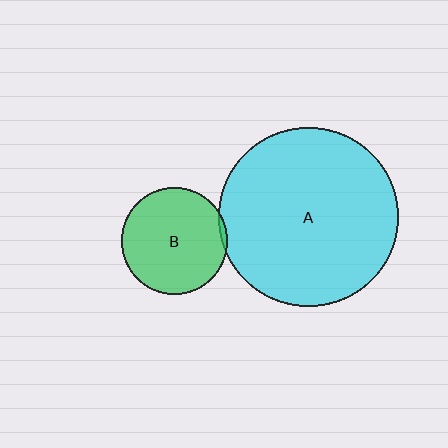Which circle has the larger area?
Circle A (cyan).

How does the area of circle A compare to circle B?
Approximately 2.8 times.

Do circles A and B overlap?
Yes.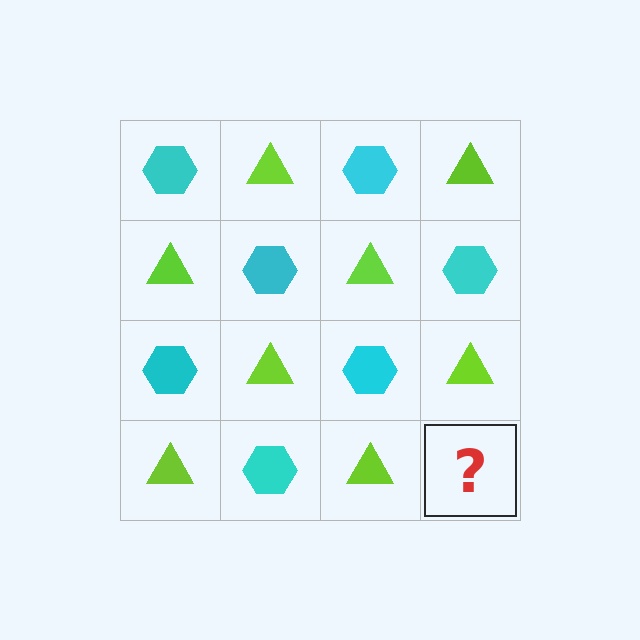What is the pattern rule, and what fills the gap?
The rule is that it alternates cyan hexagon and lime triangle in a checkerboard pattern. The gap should be filled with a cyan hexagon.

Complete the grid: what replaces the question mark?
The question mark should be replaced with a cyan hexagon.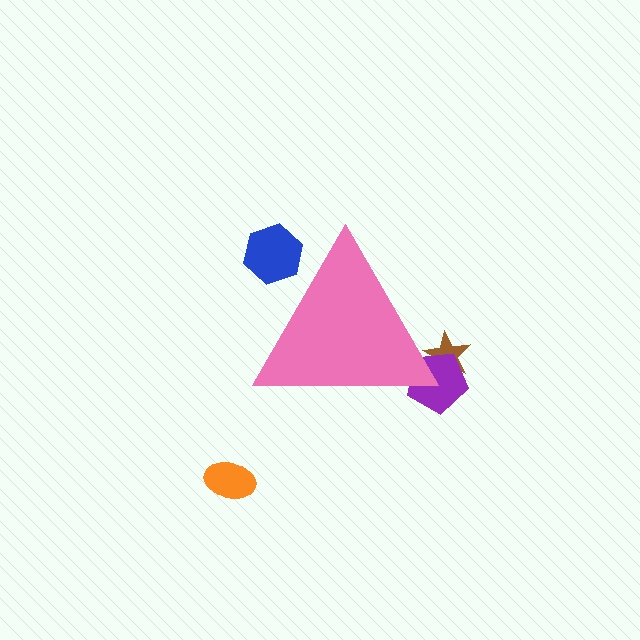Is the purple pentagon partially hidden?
Yes, the purple pentagon is partially hidden behind the pink triangle.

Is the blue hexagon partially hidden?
Yes, the blue hexagon is partially hidden behind the pink triangle.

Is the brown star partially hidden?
Yes, the brown star is partially hidden behind the pink triangle.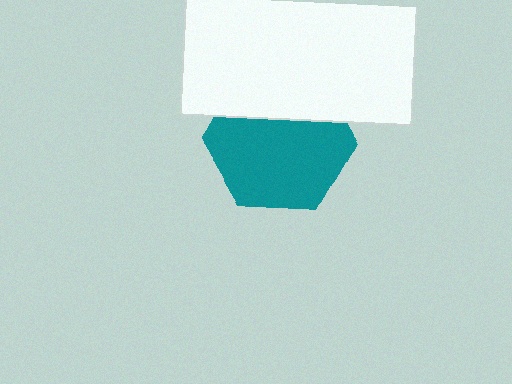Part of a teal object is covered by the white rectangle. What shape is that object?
It is a hexagon.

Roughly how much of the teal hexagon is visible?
Most of it is visible (roughly 68%).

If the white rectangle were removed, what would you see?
You would see the complete teal hexagon.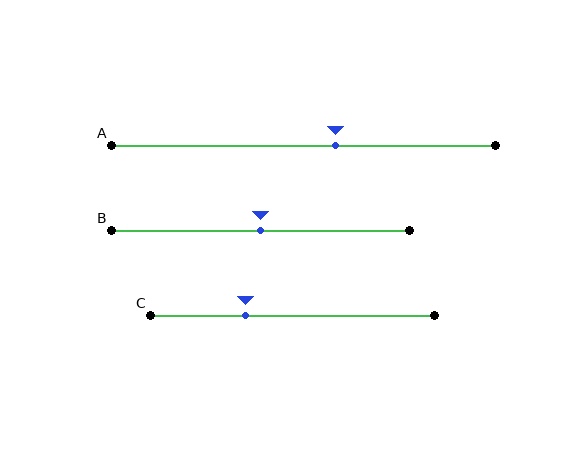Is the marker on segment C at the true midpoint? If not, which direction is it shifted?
No, the marker on segment C is shifted to the left by about 17% of the segment length.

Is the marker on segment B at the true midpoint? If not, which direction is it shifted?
Yes, the marker on segment B is at the true midpoint.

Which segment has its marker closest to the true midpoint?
Segment B has its marker closest to the true midpoint.